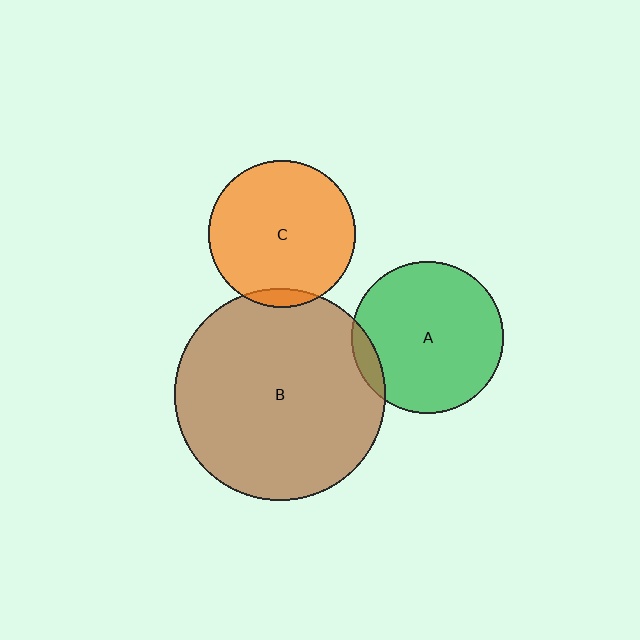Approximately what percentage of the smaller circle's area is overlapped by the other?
Approximately 10%.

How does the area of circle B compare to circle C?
Approximately 2.1 times.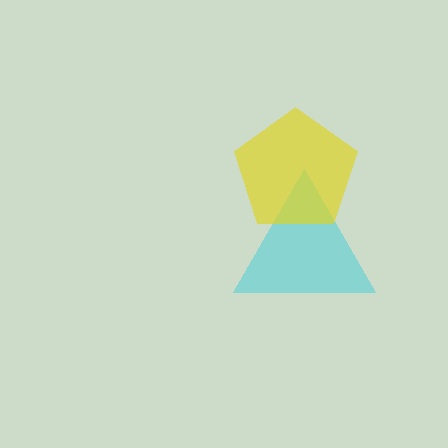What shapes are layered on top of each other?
The layered shapes are: a cyan triangle, a yellow pentagon.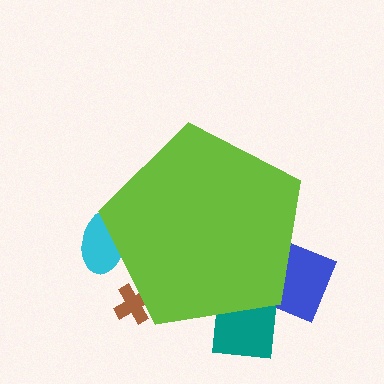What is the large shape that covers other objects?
A lime pentagon.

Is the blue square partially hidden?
Yes, the blue square is partially hidden behind the lime pentagon.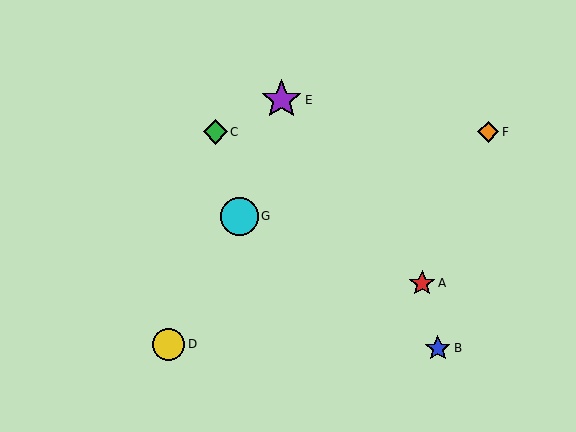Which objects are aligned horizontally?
Objects C, F are aligned horizontally.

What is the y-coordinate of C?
Object C is at y≈132.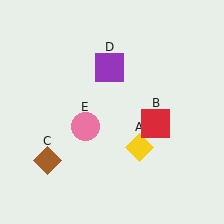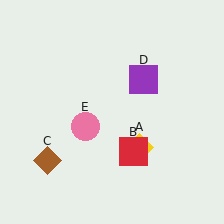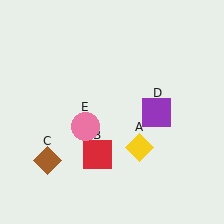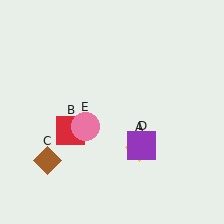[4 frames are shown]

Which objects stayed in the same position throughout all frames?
Yellow diamond (object A) and brown diamond (object C) and pink circle (object E) remained stationary.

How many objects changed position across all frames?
2 objects changed position: red square (object B), purple square (object D).